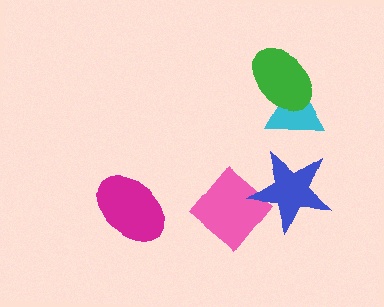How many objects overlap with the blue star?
1 object overlaps with the blue star.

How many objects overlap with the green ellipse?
1 object overlaps with the green ellipse.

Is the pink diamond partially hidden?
Yes, it is partially covered by another shape.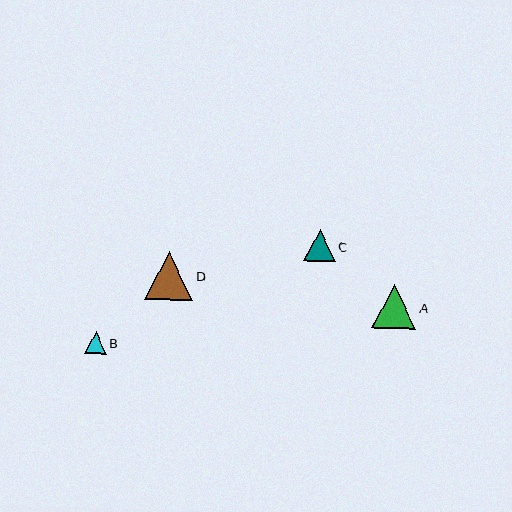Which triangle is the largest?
Triangle D is the largest with a size of approximately 48 pixels.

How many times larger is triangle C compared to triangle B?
Triangle C is approximately 1.5 times the size of triangle B.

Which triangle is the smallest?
Triangle B is the smallest with a size of approximately 22 pixels.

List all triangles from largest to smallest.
From largest to smallest: D, A, C, B.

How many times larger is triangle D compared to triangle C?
Triangle D is approximately 1.5 times the size of triangle C.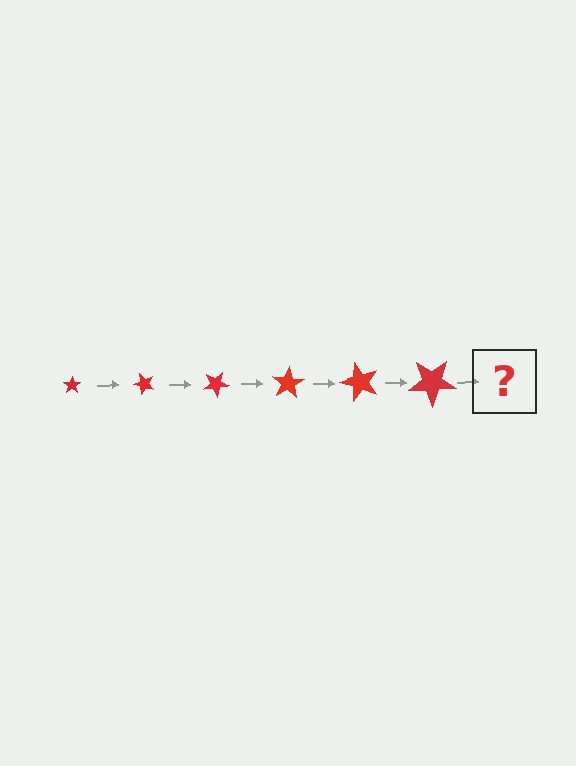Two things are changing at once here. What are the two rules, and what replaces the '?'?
The two rules are that the star grows larger each step and it rotates 50 degrees each step. The '?' should be a star, larger than the previous one and rotated 300 degrees from the start.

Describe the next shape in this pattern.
It should be a star, larger than the previous one and rotated 300 degrees from the start.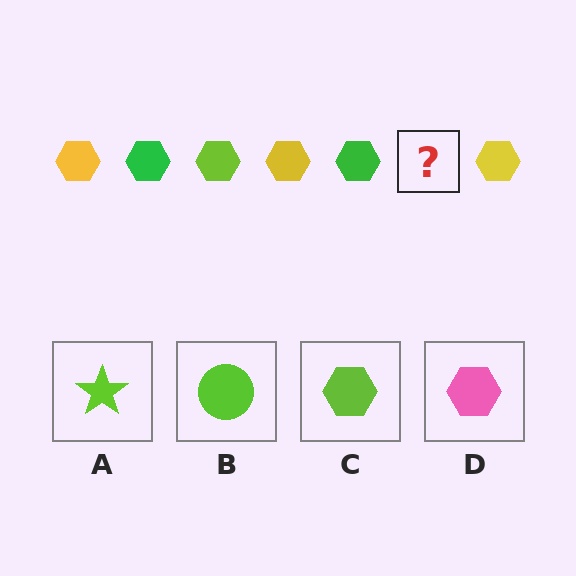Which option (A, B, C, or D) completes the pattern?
C.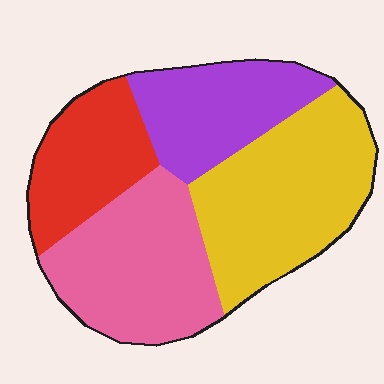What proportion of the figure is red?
Red takes up between a sixth and a third of the figure.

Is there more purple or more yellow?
Yellow.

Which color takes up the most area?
Yellow, at roughly 35%.